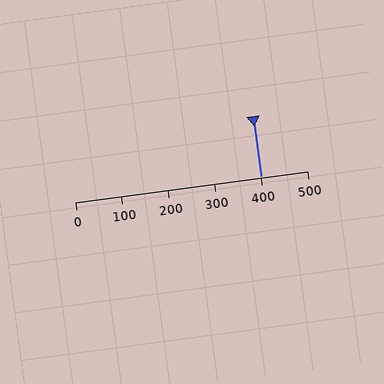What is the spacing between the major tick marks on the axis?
The major ticks are spaced 100 apart.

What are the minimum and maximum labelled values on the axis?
The axis runs from 0 to 500.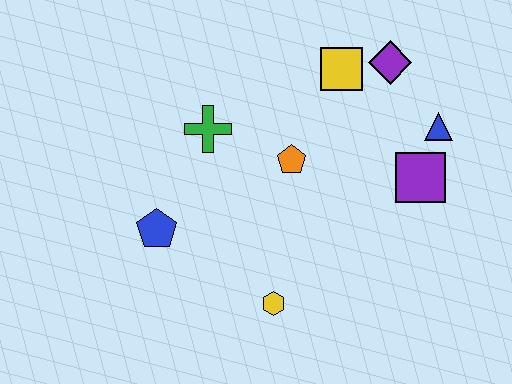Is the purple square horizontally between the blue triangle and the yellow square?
Yes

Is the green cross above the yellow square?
No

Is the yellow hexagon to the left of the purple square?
Yes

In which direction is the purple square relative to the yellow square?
The purple square is below the yellow square.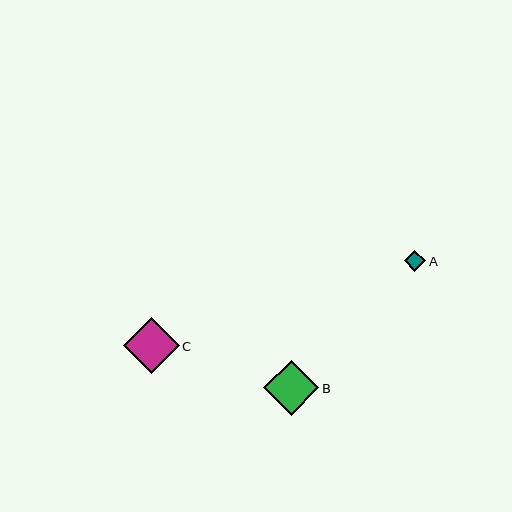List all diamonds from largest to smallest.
From largest to smallest: C, B, A.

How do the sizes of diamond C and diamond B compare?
Diamond C and diamond B are approximately the same size.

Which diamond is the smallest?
Diamond A is the smallest with a size of approximately 22 pixels.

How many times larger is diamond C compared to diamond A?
Diamond C is approximately 2.6 times the size of diamond A.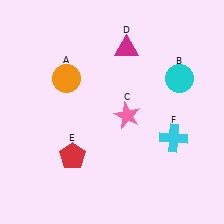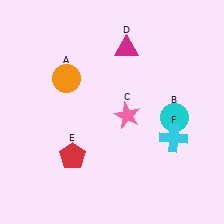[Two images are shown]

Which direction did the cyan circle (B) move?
The cyan circle (B) moved down.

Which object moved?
The cyan circle (B) moved down.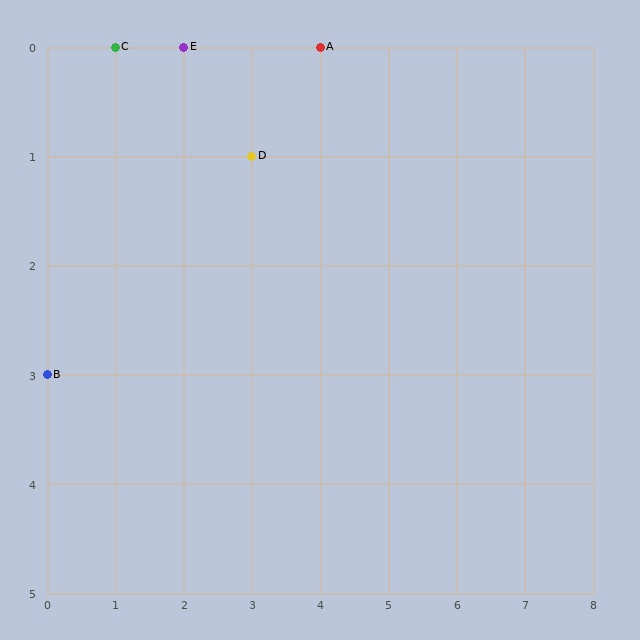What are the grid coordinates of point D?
Point D is at grid coordinates (3, 1).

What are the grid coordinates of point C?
Point C is at grid coordinates (1, 0).